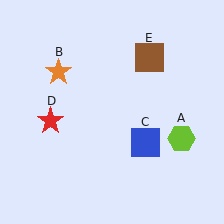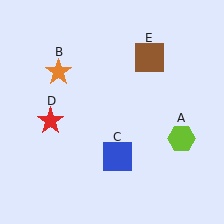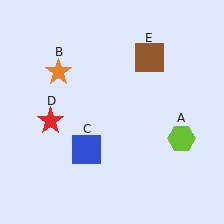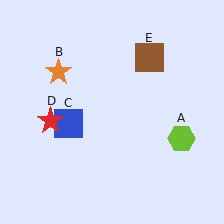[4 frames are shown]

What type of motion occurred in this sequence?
The blue square (object C) rotated clockwise around the center of the scene.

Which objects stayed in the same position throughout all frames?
Lime hexagon (object A) and orange star (object B) and red star (object D) and brown square (object E) remained stationary.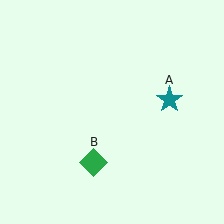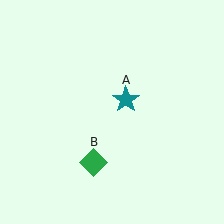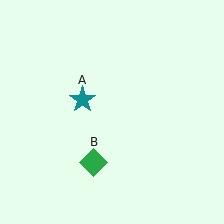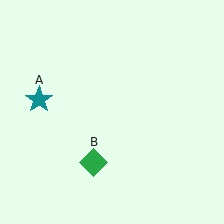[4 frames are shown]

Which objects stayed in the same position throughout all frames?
Green diamond (object B) remained stationary.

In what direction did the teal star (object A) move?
The teal star (object A) moved left.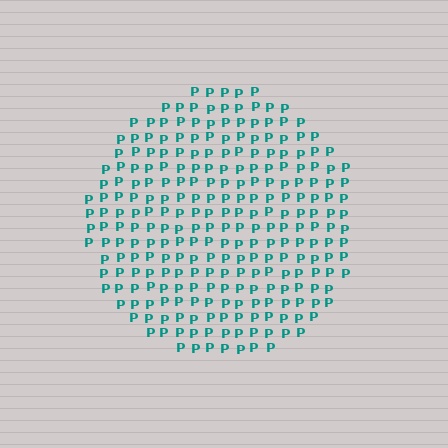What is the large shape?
The large shape is a circle.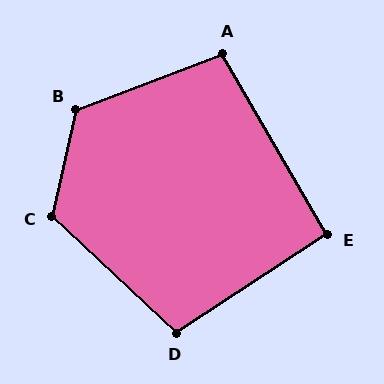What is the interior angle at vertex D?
Approximately 104 degrees (obtuse).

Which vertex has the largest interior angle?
B, at approximately 124 degrees.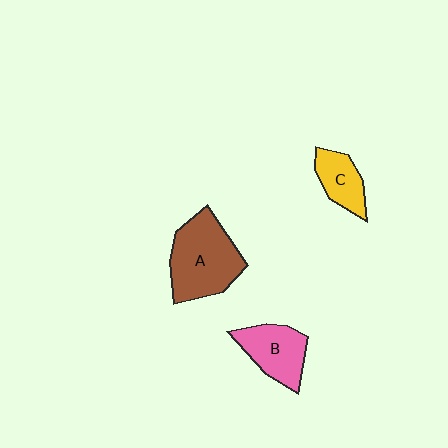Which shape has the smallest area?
Shape C (yellow).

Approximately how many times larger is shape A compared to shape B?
Approximately 1.5 times.